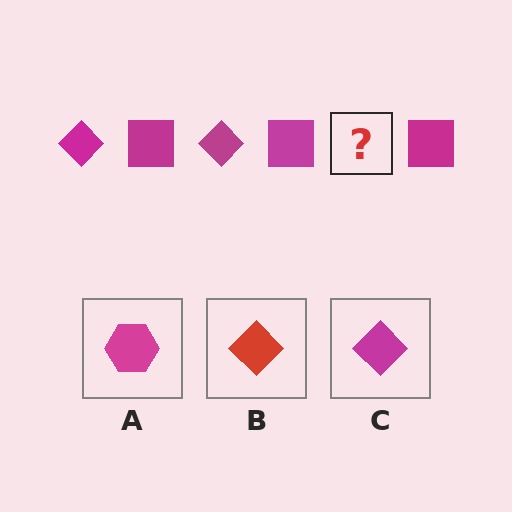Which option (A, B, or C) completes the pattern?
C.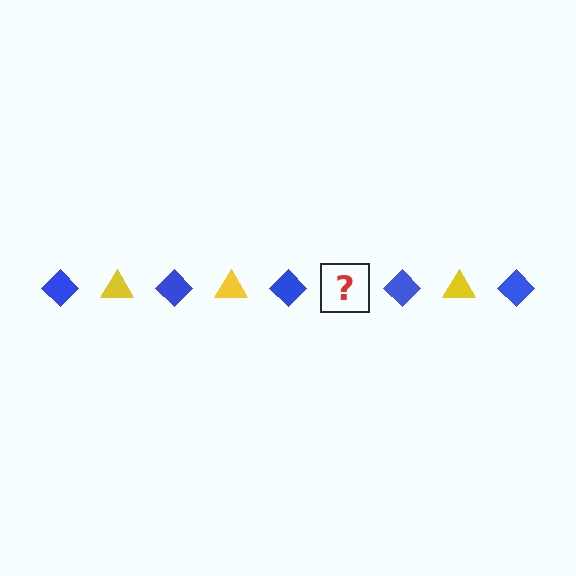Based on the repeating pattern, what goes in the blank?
The blank should be a yellow triangle.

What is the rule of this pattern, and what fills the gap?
The rule is that the pattern alternates between blue diamond and yellow triangle. The gap should be filled with a yellow triangle.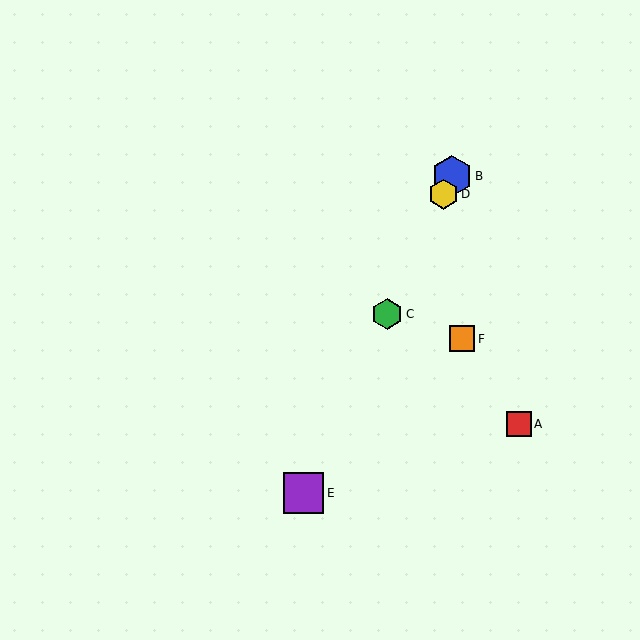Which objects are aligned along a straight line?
Objects B, C, D, E are aligned along a straight line.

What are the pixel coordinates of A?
Object A is at (519, 424).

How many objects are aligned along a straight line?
4 objects (B, C, D, E) are aligned along a straight line.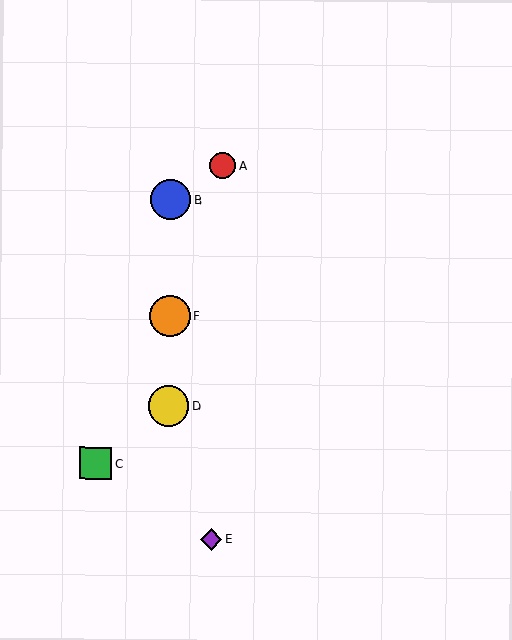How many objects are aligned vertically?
3 objects (B, D, F) are aligned vertically.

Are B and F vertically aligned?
Yes, both are at x≈171.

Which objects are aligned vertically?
Objects B, D, F are aligned vertically.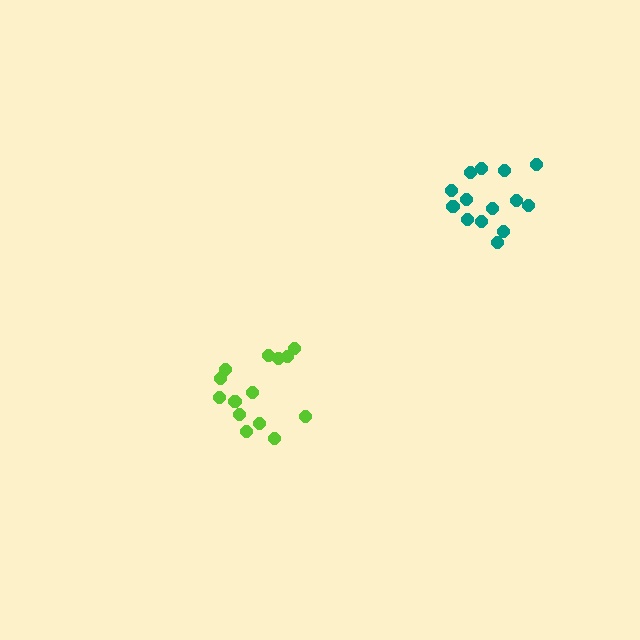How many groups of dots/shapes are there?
There are 2 groups.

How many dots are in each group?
Group 1: 14 dots, Group 2: 14 dots (28 total).